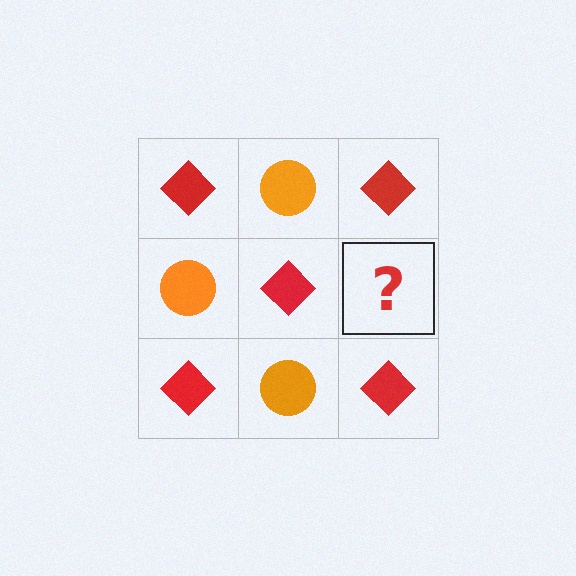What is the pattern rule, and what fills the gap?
The rule is that it alternates red diamond and orange circle in a checkerboard pattern. The gap should be filled with an orange circle.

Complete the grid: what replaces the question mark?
The question mark should be replaced with an orange circle.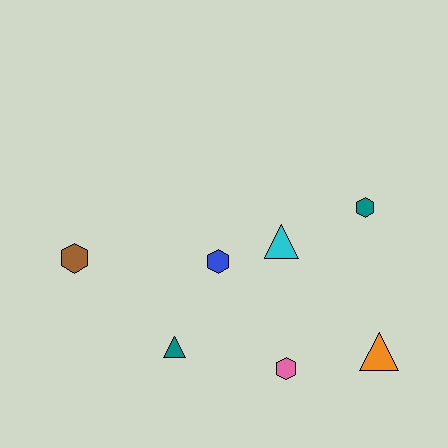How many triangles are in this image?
There are 3 triangles.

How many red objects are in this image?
There are no red objects.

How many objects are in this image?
There are 7 objects.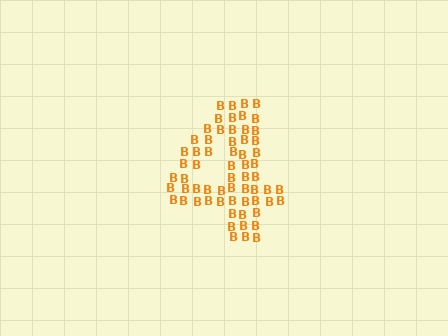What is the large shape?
The large shape is the digit 4.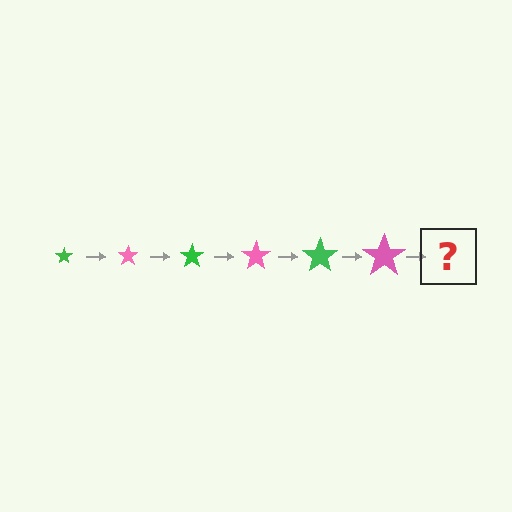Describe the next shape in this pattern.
It should be a green star, larger than the previous one.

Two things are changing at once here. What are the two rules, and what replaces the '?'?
The two rules are that the star grows larger each step and the color cycles through green and pink. The '?' should be a green star, larger than the previous one.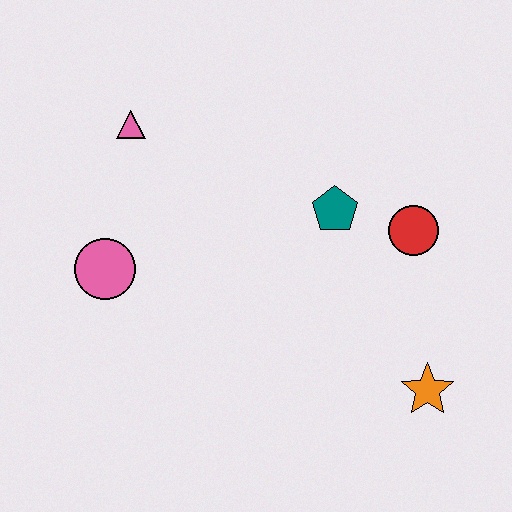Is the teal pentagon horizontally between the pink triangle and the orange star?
Yes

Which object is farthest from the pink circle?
The orange star is farthest from the pink circle.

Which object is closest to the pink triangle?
The pink circle is closest to the pink triangle.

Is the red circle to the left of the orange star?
Yes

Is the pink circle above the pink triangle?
No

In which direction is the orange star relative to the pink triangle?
The orange star is to the right of the pink triangle.